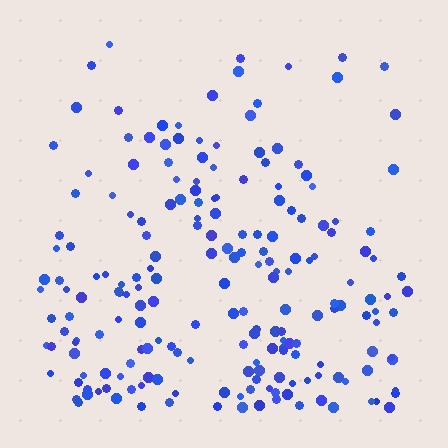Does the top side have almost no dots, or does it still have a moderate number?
Still a moderate number, just noticeably fewer than the bottom.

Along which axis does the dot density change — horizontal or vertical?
Vertical.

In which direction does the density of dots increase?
From top to bottom, with the bottom side densest.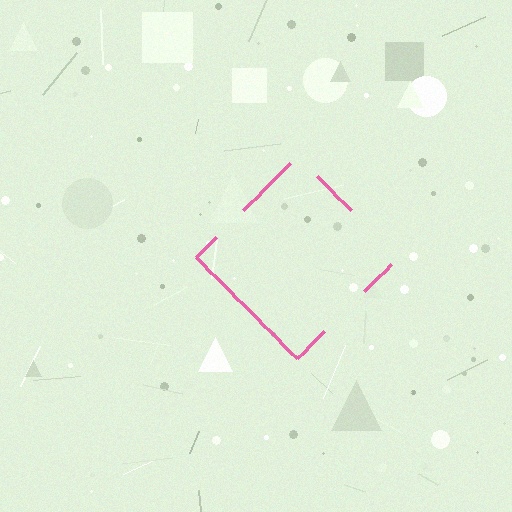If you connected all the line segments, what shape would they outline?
They would outline a diamond.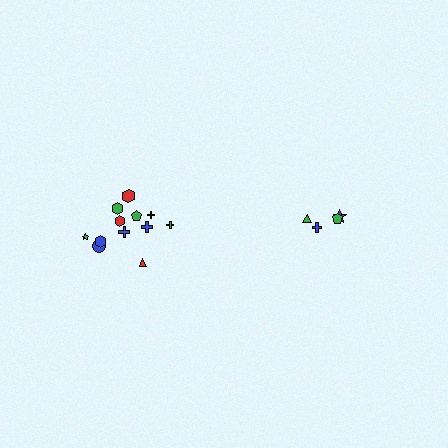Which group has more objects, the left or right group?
The left group.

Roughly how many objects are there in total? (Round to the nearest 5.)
Roughly 15 objects in total.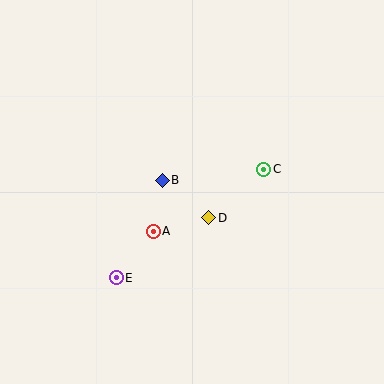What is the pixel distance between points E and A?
The distance between E and A is 60 pixels.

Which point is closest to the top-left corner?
Point B is closest to the top-left corner.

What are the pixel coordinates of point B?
Point B is at (162, 180).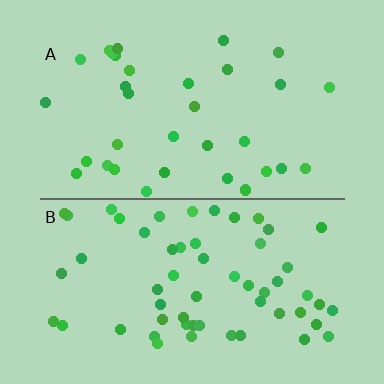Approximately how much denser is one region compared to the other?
Approximately 1.7× — region B over region A.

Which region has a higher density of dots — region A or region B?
B (the bottom).